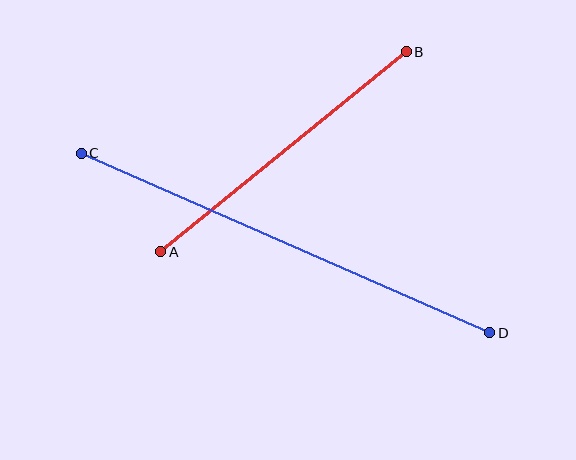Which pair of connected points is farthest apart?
Points C and D are farthest apart.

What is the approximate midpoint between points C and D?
The midpoint is at approximately (285, 243) pixels.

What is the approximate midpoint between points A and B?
The midpoint is at approximately (283, 152) pixels.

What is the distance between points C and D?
The distance is approximately 446 pixels.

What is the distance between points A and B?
The distance is approximately 317 pixels.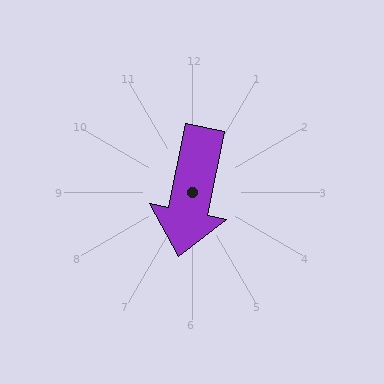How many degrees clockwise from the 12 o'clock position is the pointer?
Approximately 191 degrees.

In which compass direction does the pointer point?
South.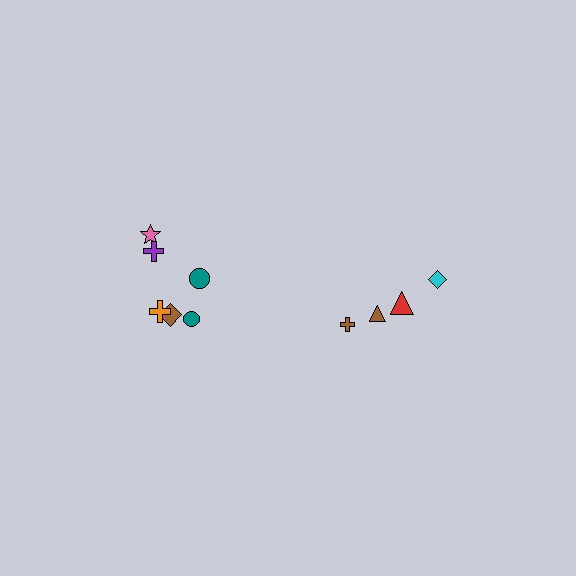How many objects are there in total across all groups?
There are 10 objects.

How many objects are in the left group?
There are 6 objects.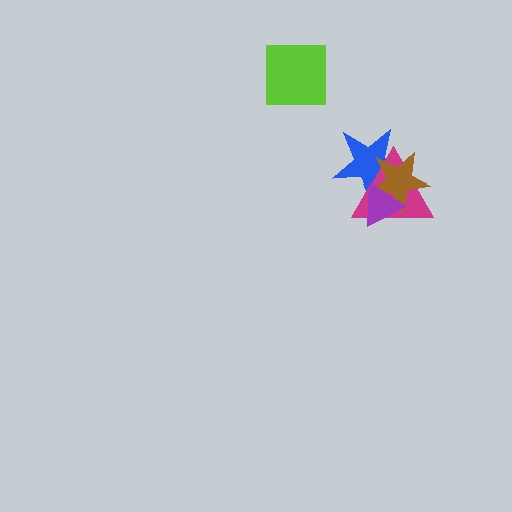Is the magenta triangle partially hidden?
Yes, it is partially covered by another shape.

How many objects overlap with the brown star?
3 objects overlap with the brown star.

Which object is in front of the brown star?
The purple triangle is in front of the brown star.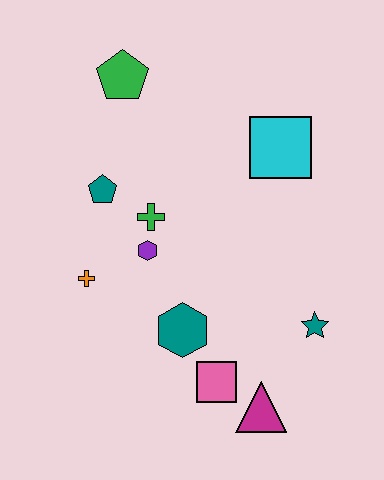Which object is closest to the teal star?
The magenta triangle is closest to the teal star.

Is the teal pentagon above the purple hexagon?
Yes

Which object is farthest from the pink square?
The green pentagon is farthest from the pink square.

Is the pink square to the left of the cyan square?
Yes